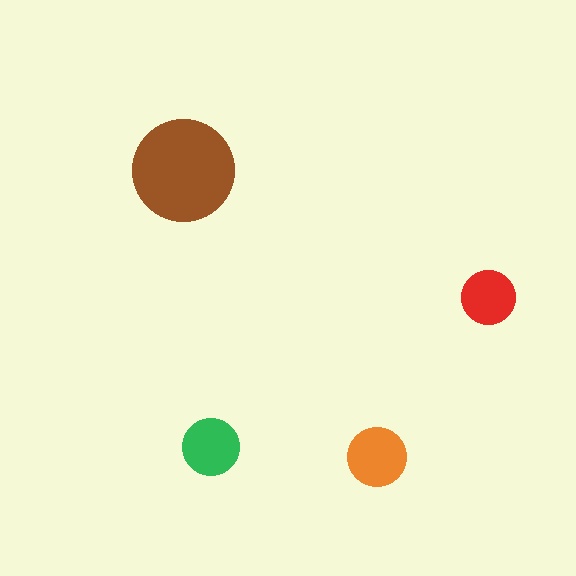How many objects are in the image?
There are 4 objects in the image.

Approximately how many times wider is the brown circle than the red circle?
About 2 times wider.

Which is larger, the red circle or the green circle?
The green one.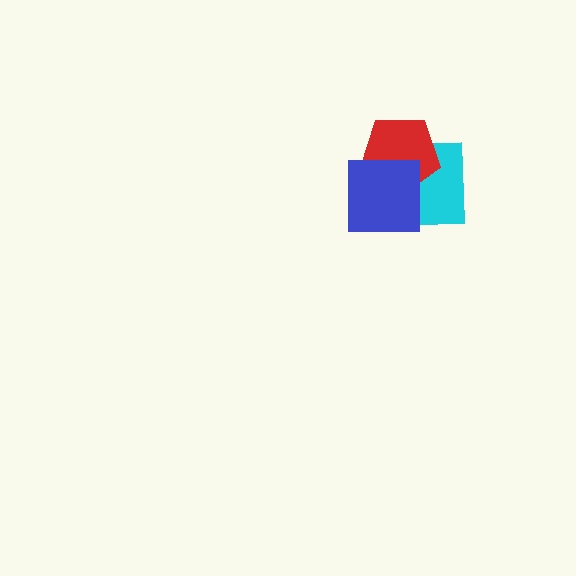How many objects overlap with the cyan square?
2 objects overlap with the cyan square.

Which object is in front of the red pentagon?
The blue square is in front of the red pentagon.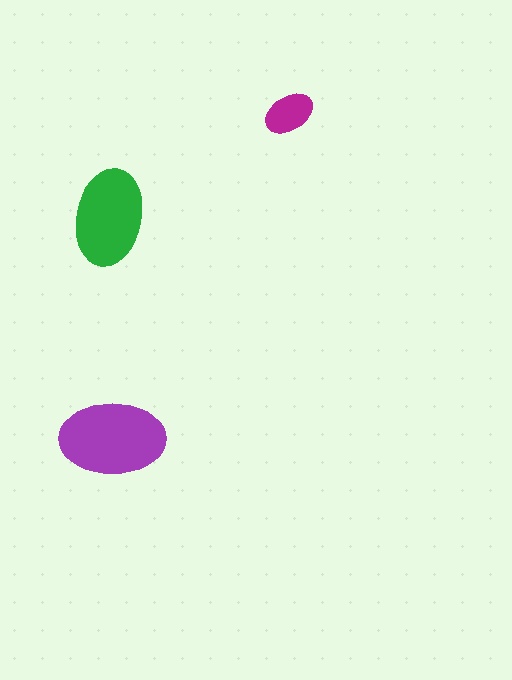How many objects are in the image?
There are 3 objects in the image.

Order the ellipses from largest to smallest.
the purple one, the green one, the magenta one.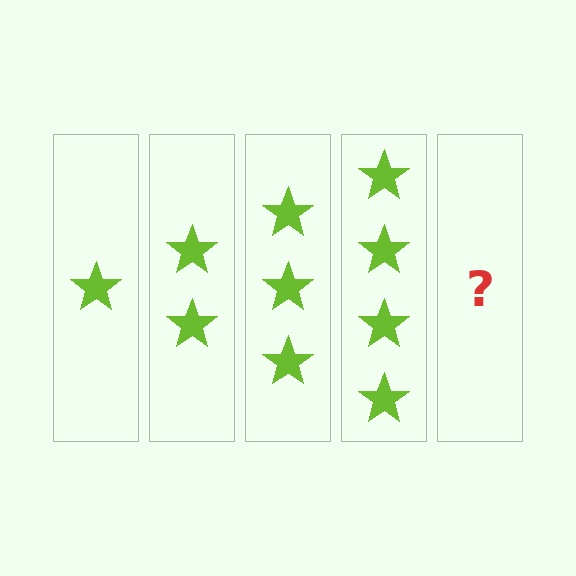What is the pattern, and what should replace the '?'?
The pattern is that each step adds one more star. The '?' should be 5 stars.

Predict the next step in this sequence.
The next step is 5 stars.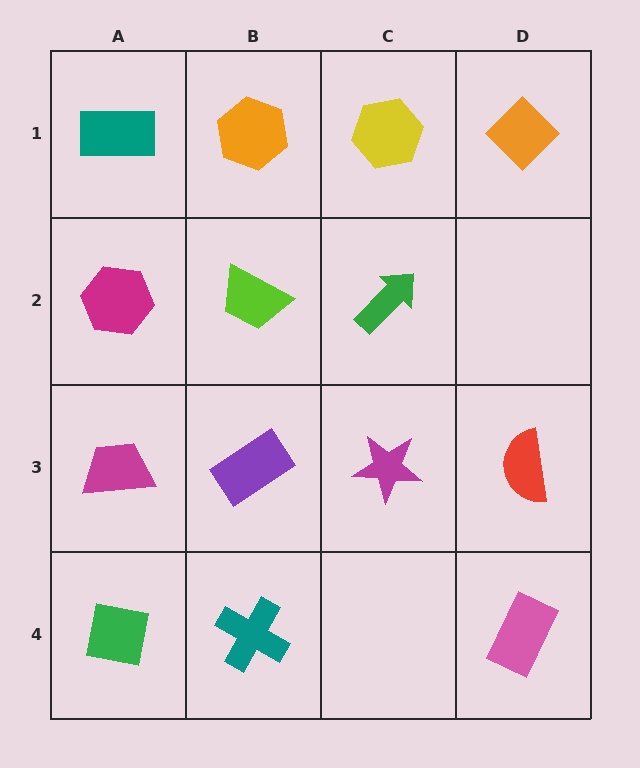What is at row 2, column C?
A green arrow.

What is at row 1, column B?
An orange hexagon.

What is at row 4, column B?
A teal cross.